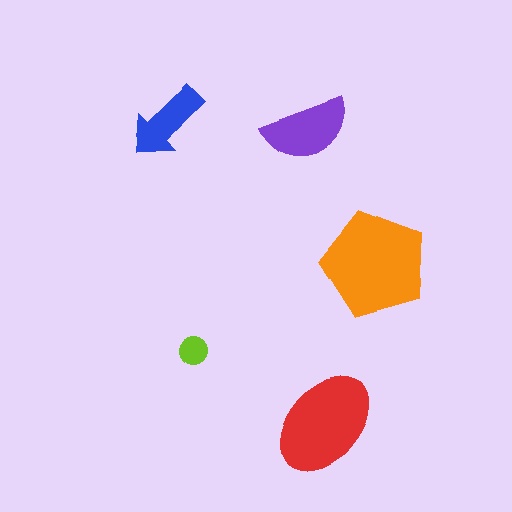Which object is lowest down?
The red ellipse is bottommost.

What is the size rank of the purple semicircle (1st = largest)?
3rd.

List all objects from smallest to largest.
The lime circle, the blue arrow, the purple semicircle, the red ellipse, the orange pentagon.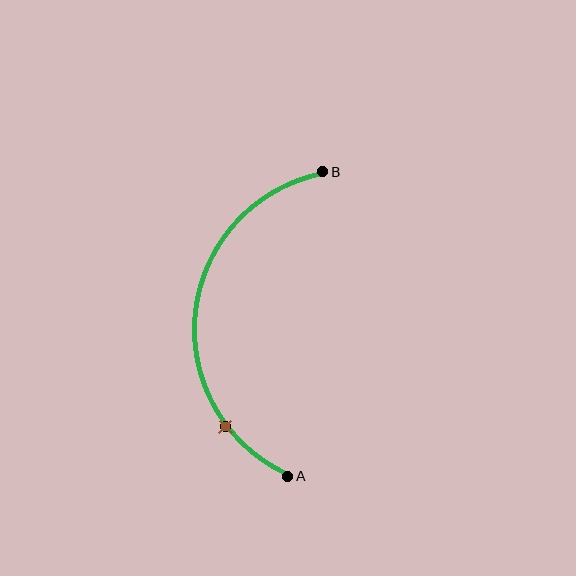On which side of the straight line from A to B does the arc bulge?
The arc bulges to the left of the straight line connecting A and B.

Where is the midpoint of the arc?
The arc midpoint is the point on the curve farthest from the straight line joining A and B. It sits to the left of that line.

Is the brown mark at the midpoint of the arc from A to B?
No. The brown mark lies on the arc but is closer to endpoint A. The arc midpoint would be at the point on the curve equidistant along the arc from both A and B.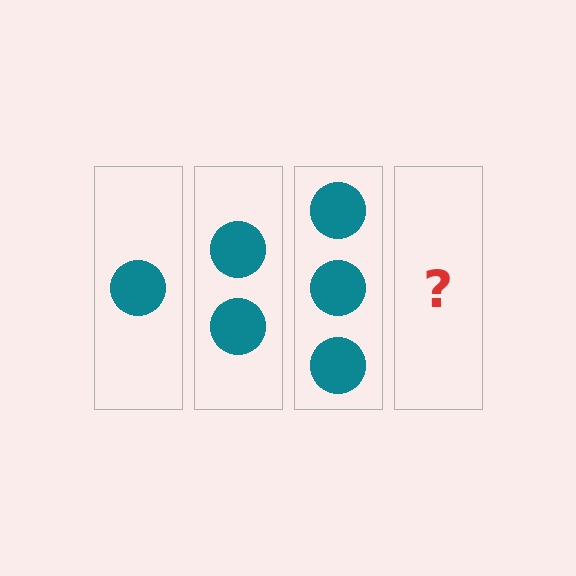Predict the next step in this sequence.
The next step is 4 circles.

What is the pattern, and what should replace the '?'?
The pattern is that each step adds one more circle. The '?' should be 4 circles.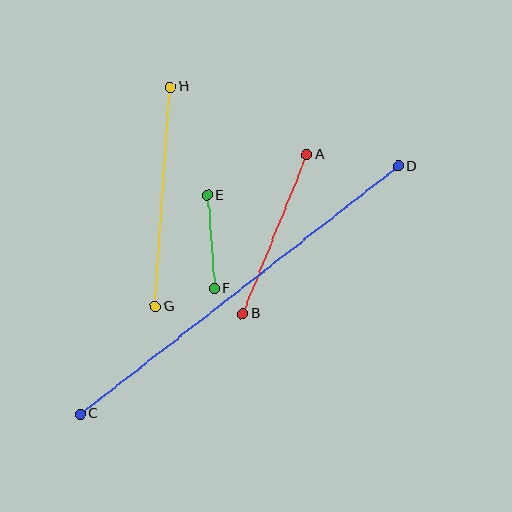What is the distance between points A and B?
The distance is approximately 171 pixels.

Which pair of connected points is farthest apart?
Points C and D are farthest apart.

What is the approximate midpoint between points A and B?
The midpoint is at approximately (275, 234) pixels.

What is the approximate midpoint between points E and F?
The midpoint is at approximately (211, 242) pixels.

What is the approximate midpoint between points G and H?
The midpoint is at approximately (163, 197) pixels.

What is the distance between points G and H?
The distance is approximately 220 pixels.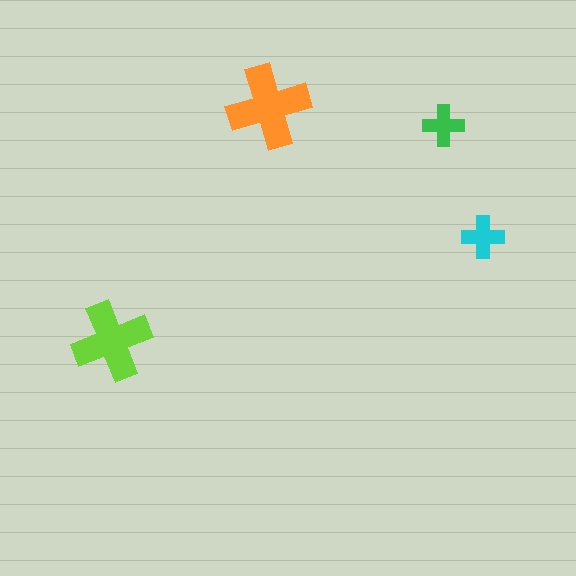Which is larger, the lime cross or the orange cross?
The orange one.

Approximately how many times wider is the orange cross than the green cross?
About 2 times wider.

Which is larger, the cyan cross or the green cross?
The cyan one.